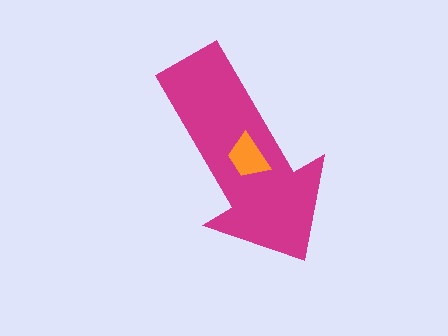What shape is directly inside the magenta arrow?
The orange trapezoid.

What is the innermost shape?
The orange trapezoid.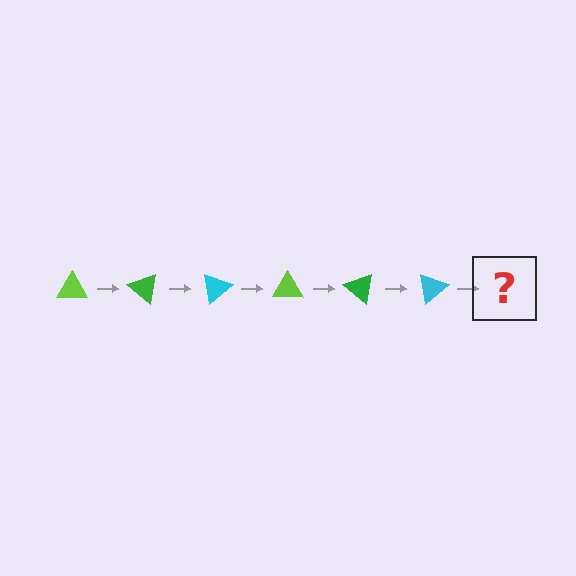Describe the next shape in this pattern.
It should be a lime triangle, rotated 240 degrees from the start.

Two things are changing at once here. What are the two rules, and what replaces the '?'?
The two rules are that it rotates 40 degrees each step and the color cycles through lime, green, and cyan. The '?' should be a lime triangle, rotated 240 degrees from the start.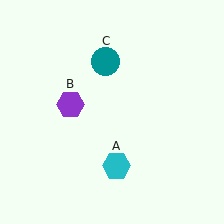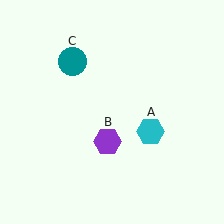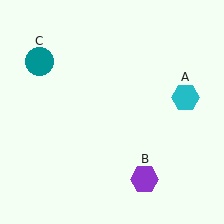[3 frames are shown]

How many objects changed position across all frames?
3 objects changed position: cyan hexagon (object A), purple hexagon (object B), teal circle (object C).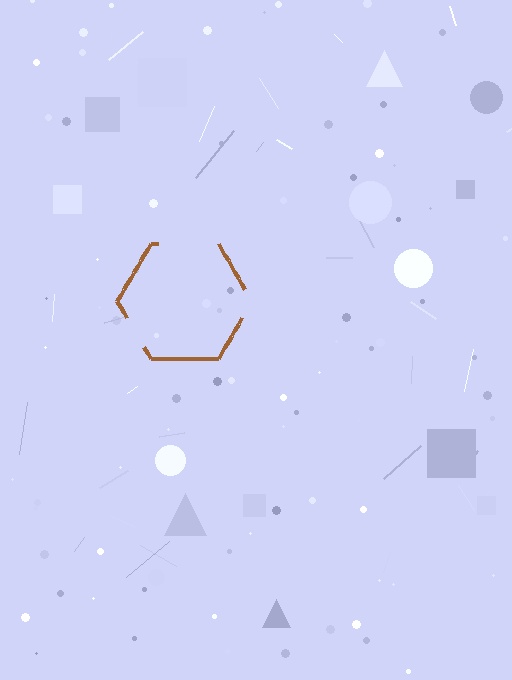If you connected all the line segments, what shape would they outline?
They would outline a hexagon.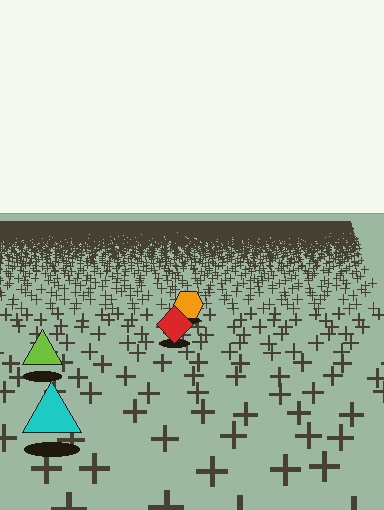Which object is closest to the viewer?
The cyan triangle is closest. The texture marks near it are larger and more spread out.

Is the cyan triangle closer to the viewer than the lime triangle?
Yes. The cyan triangle is closer — you can tell from the texture gradient: the ground texture is coarser near it.